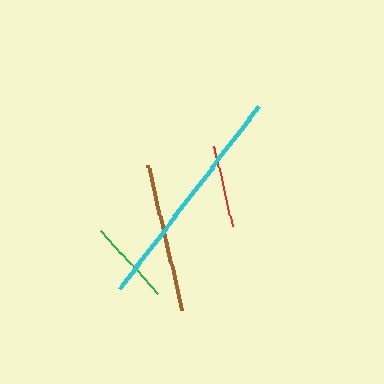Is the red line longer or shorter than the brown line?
The brown line is longer than the red line.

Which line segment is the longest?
The cyan line is the longest at approximately 229 pixels.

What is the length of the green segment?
The green segment is approximately 84 pixels long.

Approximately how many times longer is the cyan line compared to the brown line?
The cyan line is approximately 1.5 times the length of the brown line.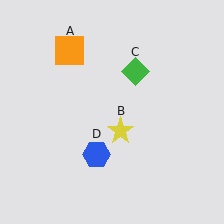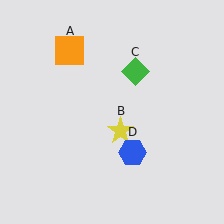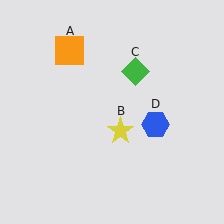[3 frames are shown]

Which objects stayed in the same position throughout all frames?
Orange square (object A) and yellow star (object B) and green diamond (object C) remained stationary.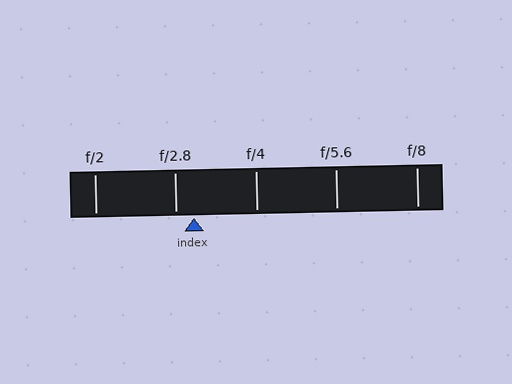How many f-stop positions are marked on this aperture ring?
There are 5 f-stop positions marked.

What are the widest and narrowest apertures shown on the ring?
The widest aperture shown is f/2 and the narrowest is f/8.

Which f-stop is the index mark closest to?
The index mark is closest to f/2.8.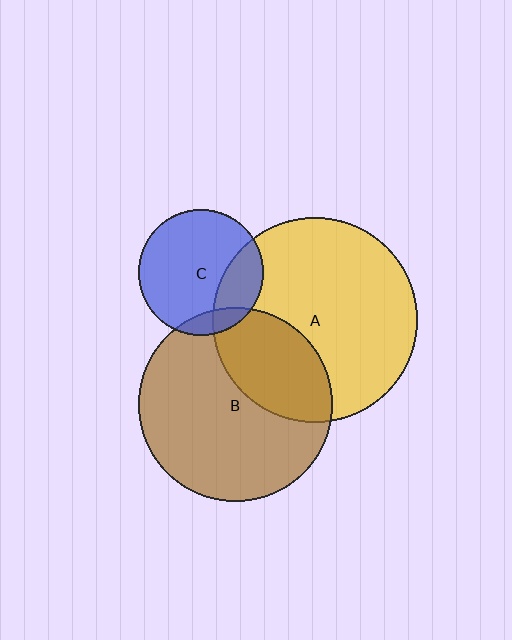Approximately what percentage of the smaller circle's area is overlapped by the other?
Approximately 25%.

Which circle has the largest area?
Circle A (yellow).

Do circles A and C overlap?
Yes.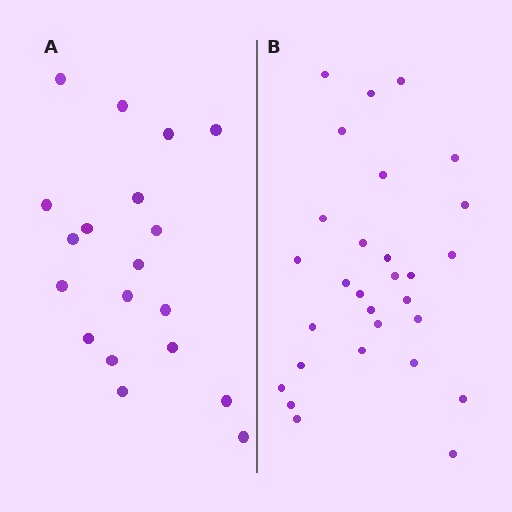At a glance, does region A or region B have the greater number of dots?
Region B (the right region) has more dots.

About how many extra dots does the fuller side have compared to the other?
Region B has roughly 10 or so more dots than region A.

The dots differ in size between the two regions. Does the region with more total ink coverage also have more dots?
No. Region A has more total ink coverage because its dots are larger, but region B actually contains more individual dots. Total area can be misleading — the number of items is what matters here.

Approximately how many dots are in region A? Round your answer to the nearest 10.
About 20 dots. (The exact count is 19, which rounds to 20.)